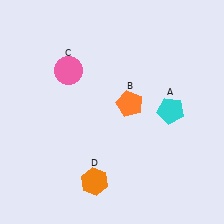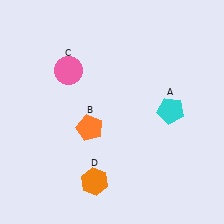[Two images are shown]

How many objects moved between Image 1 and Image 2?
1 object moved between the two images.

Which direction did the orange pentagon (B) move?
The orange pentagon (B) moved left.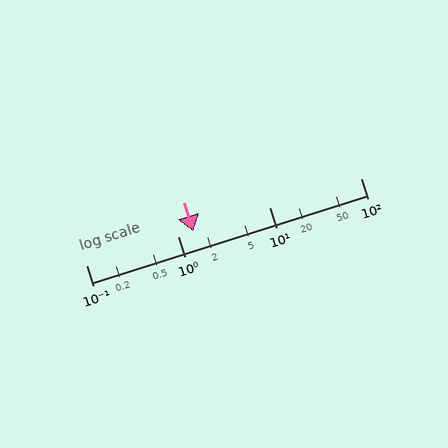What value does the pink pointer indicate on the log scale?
The pointer indicates approximately 1.5.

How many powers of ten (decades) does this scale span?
The scale spans 3 decades, from 0.1 to 100.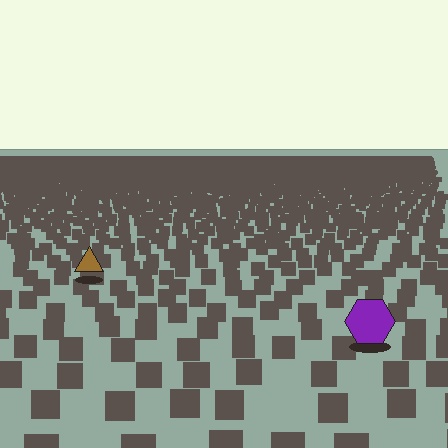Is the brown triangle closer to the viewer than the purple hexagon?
No. The purple hexagon is closer — you can tell from the texture gradient: the ground texture is coarser near it.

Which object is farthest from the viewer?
The brown triangle is farthest from the viewer. It appears smaller and the ground texture around it is denser.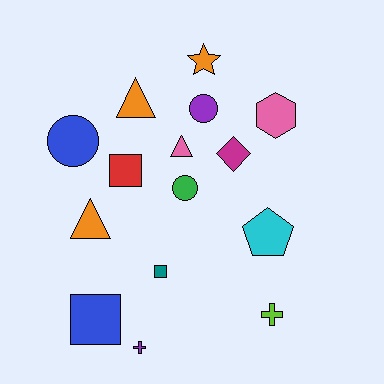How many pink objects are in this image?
There are 2 pink objects.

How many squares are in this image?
There are 3 squares.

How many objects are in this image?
There are 15 objects.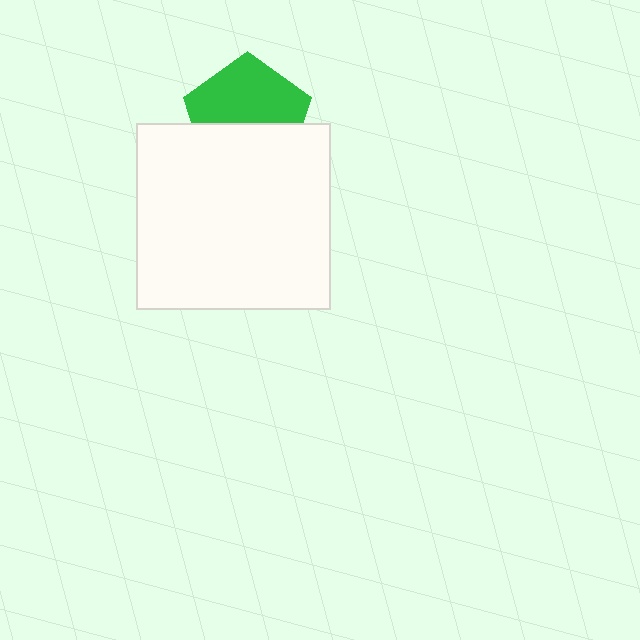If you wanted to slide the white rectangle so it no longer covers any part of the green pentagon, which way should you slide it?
Slide it down — that is the most direct way to separate the two shapes.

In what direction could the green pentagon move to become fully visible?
The green pentagon could move up. That would shift it out from behind the white rectangle entirely.